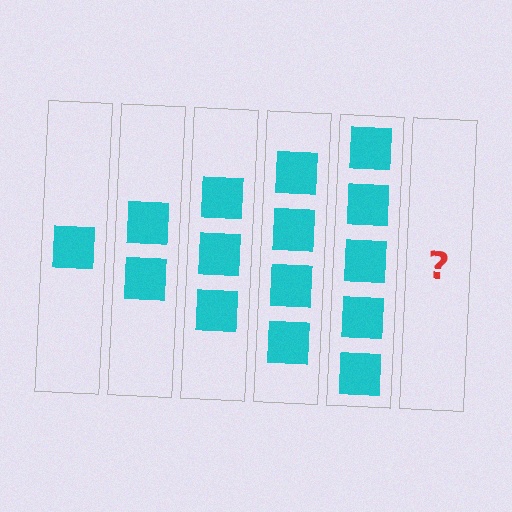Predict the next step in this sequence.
The next step is 6 squares.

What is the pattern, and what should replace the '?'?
The pattern is that each step adds one more square. The '?' should be 6 squares.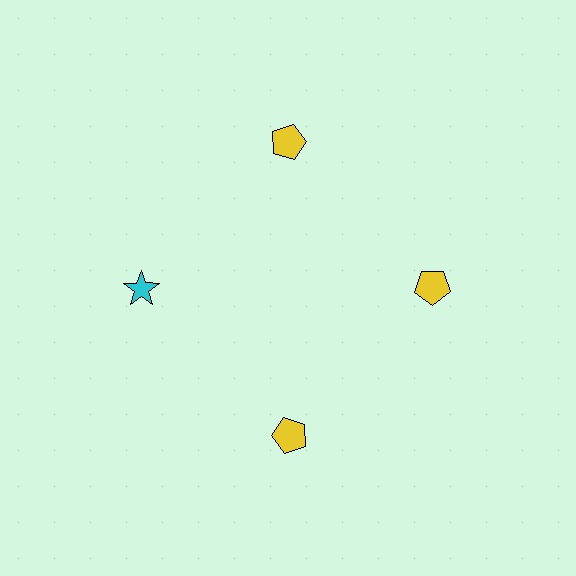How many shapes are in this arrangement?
There are 4 shapes arranged in a ring pattern.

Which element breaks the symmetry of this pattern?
The cyan star at roughly the 9 o'clock position breaks the symmetry. All other shapes are yellow pentagons.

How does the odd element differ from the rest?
It differs in both color (cyan instead of yellow) and shape (star instead of pentagon).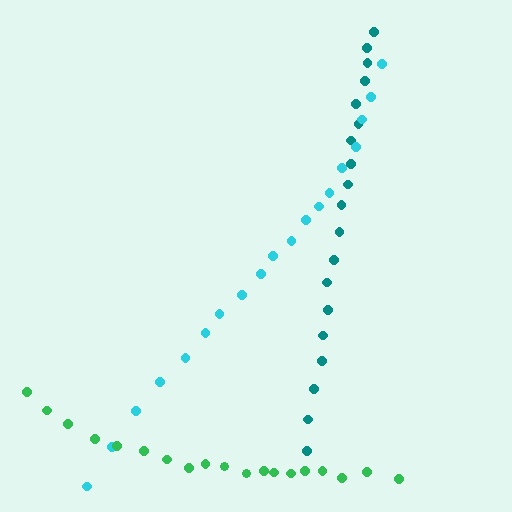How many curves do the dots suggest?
There are 3 distinct paths.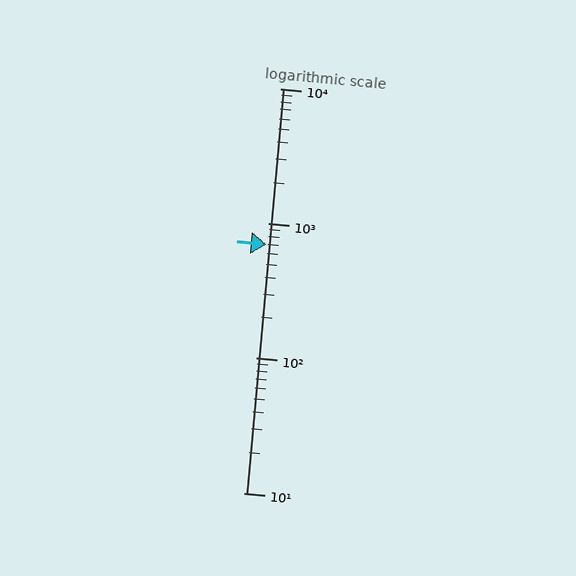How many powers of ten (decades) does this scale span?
The scale spans 3 decades, from 10 to 10000.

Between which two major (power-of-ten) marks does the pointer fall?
The pointer is between 100 and 1000.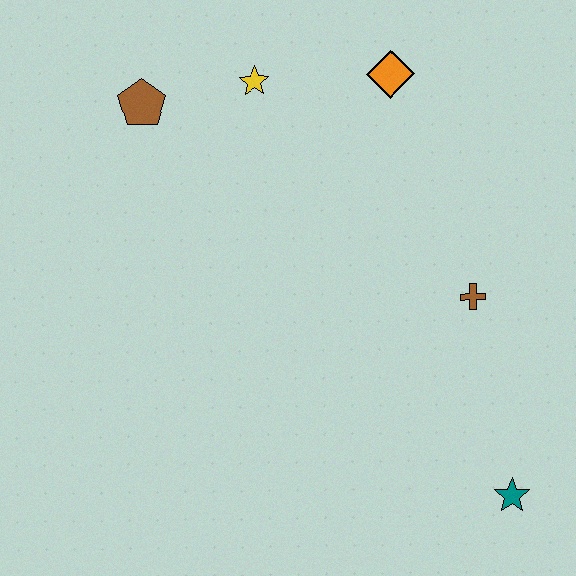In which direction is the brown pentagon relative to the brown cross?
The brown pentagon is to the left of the brown cross.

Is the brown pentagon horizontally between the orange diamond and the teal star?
No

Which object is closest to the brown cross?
The teal star is closest to the brown cross.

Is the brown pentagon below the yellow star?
Yes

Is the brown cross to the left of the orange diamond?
No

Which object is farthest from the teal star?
The brown pentagon is farthest from the teal star.